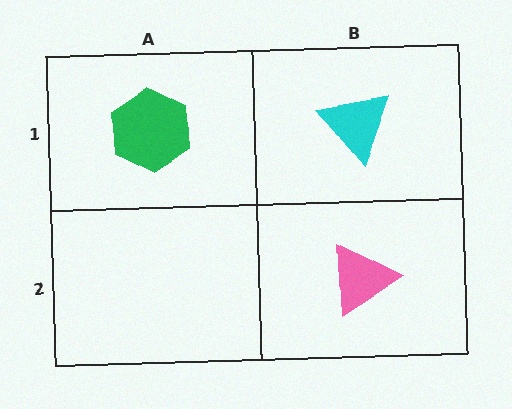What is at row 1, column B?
A cyan triangle.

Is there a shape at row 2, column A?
No, that cell is empty.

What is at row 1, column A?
A green hexagon.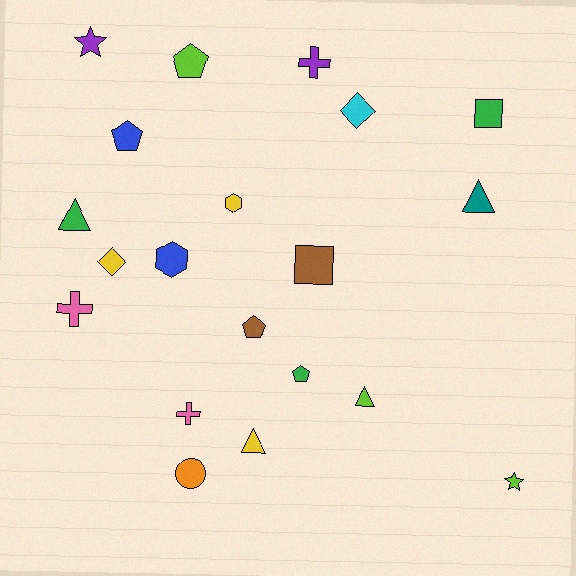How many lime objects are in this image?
There are 3 lime objects.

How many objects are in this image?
There are 20 objects.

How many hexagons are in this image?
There are 2 hexagons.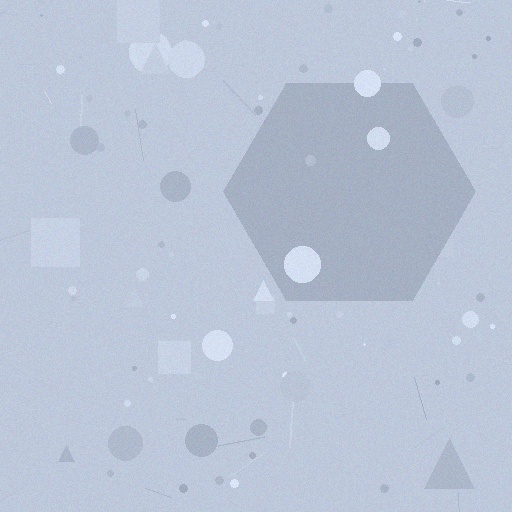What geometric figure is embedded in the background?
A hexagon is embedded in the background.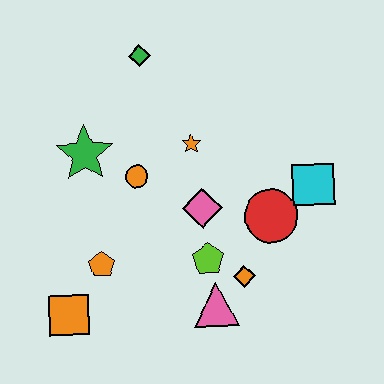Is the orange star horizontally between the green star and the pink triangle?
Yes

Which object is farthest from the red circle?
The orange square is farthest from the red circle.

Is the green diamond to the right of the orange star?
No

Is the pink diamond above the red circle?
Yes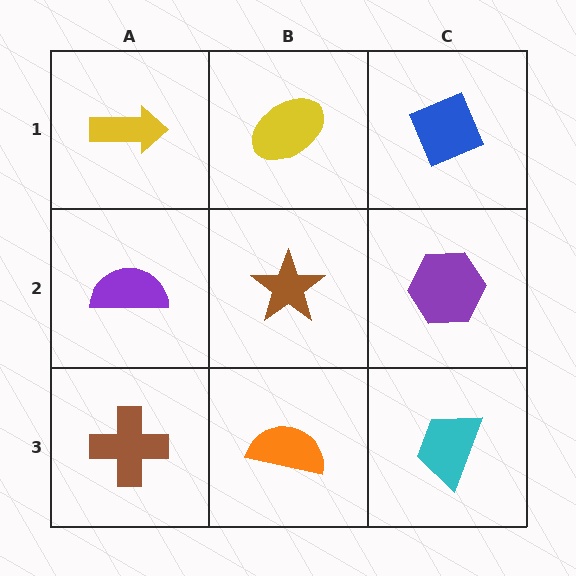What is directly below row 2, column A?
A brown cross.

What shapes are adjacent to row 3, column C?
A purple hexagon (row 2, column C), an orange semicircle (row 3, column B).